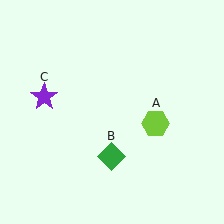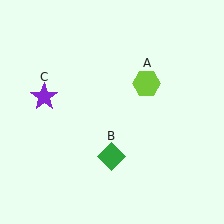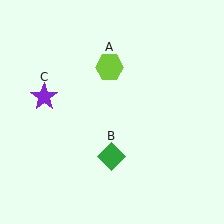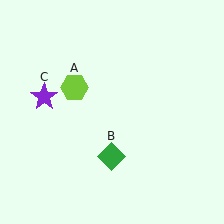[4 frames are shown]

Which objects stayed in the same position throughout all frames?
Green diamond (object B) and purple star (object C) remained stationary.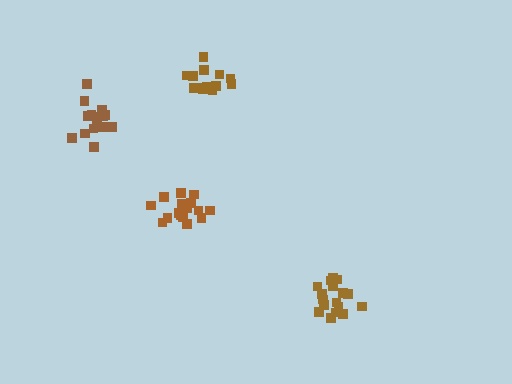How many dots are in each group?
Group 1: 17 dots, Group 2: 13 dots, Group 3: 16 dots, Group 4: 17 dots (63 total).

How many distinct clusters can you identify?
There are 4 distinct clusters.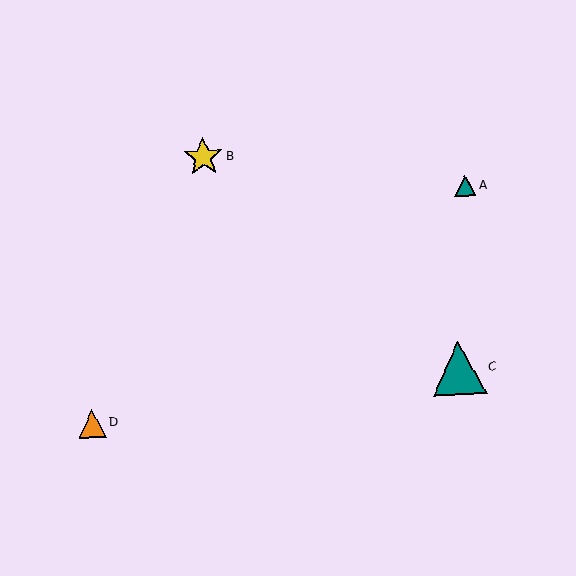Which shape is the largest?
The teal triangle (labeled C) is the largest.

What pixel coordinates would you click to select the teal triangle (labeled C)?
Click at (459, 368) to select the teal triangle C.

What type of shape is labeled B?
Shape B is a yellow star.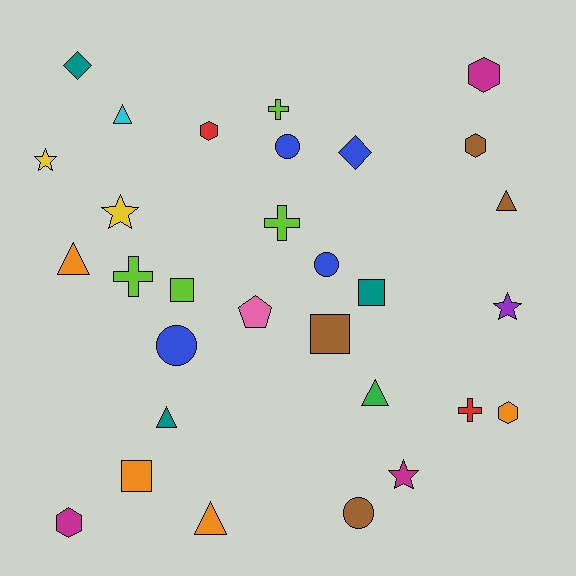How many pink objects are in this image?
There is 1 pink object.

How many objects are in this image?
There are 30 objects.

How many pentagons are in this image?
There is 1 pentagon.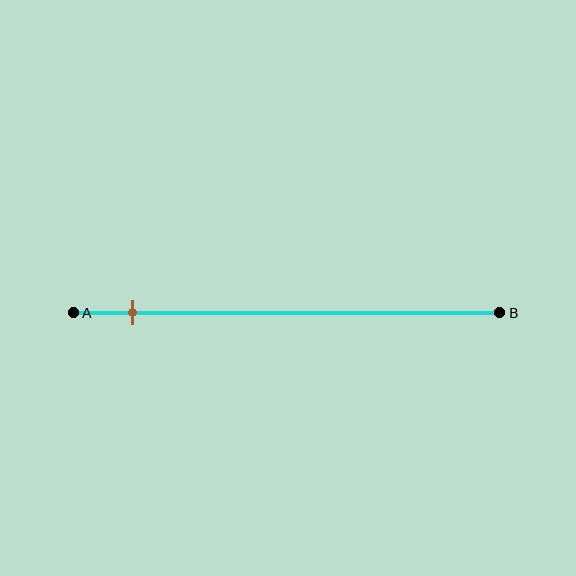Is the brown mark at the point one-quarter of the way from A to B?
No, the mark is at about 15% from A, not at the 25% one-quarter point.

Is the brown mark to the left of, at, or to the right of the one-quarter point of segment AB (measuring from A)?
The brown mark is to the left of the one-quarter point of segment AB.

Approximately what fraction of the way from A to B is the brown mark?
The brown mark is approximately 15% of the way from A to B.